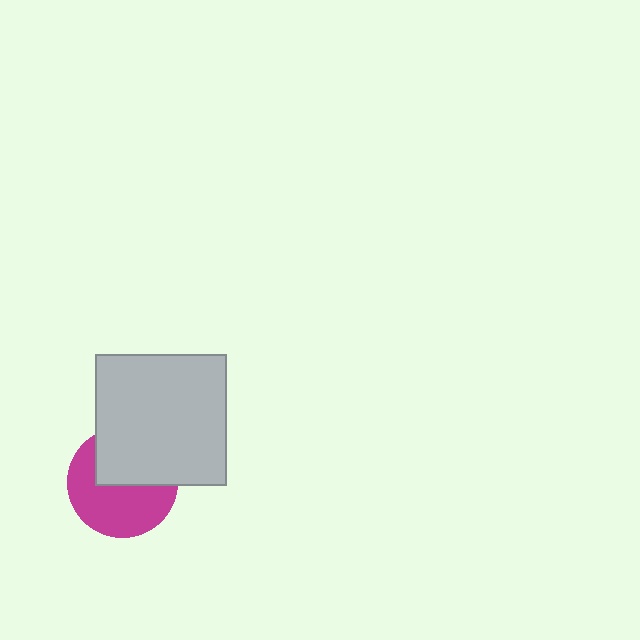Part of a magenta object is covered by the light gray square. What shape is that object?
It is a circle.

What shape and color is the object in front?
The object in front is a light gray square.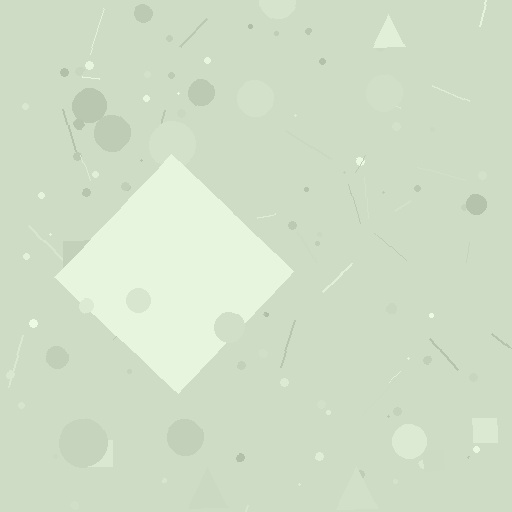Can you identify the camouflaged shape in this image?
The camouflaged shape is a diamond.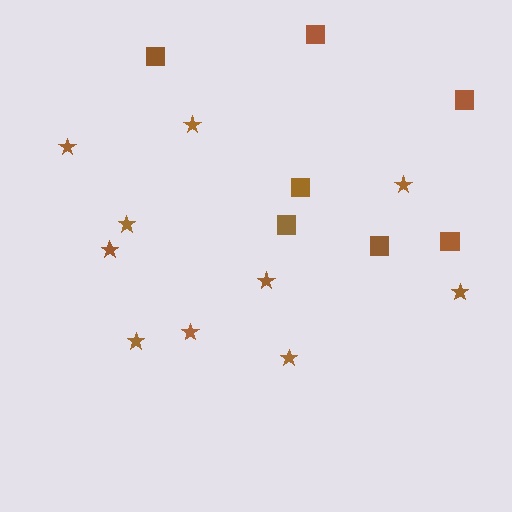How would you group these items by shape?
There are 2 groups: one group of squares (7) and one group of stars (10).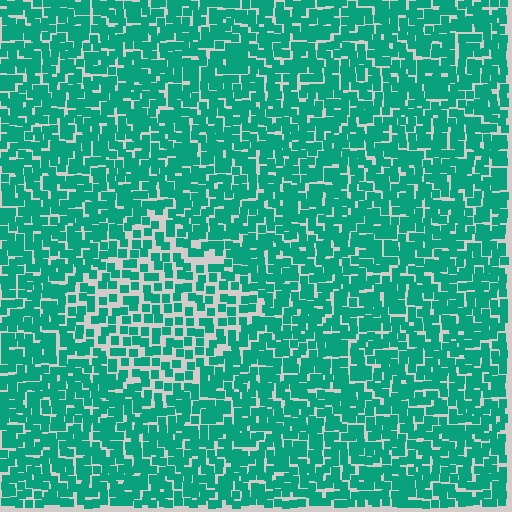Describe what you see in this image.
The image contains small teal elements arranged at two different densities. A diamond-shaped region is visible where the elements are less densely packed than the surrounding area.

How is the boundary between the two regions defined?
The boundary is defined by a change in element density (approximately 1.7x ratio). All elements are the same color, size, and shape.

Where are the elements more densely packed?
The elements are more densely packed outside the diamond boundary.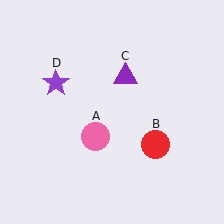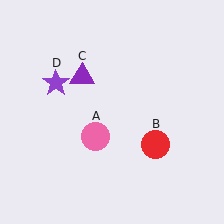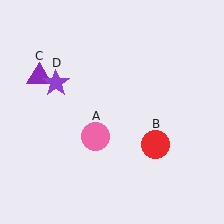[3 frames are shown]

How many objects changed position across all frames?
1 object changed position: purple triangle (object C).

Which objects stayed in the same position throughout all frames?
Pink circle (object A) and red circle (object B) and purple star (object D) remained stationary.